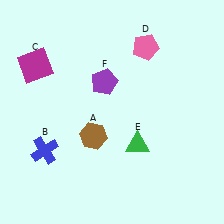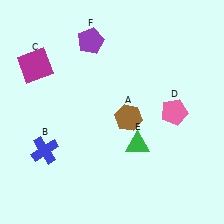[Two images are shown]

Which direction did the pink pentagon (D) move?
The pink pentagon (D) moved down.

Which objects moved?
The objects that moved are: the brown hexagon (A), the pink pentagon (D), the purple pentagon (F).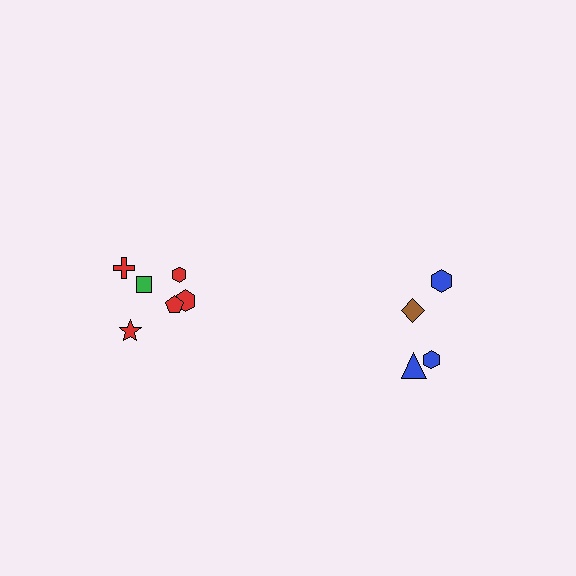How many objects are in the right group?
There are 4 objects.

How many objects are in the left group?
There are 6 objects.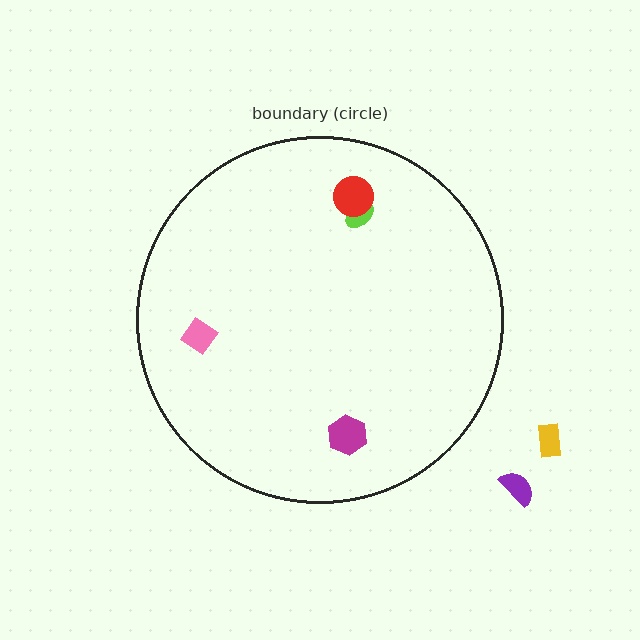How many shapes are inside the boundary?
4 inside, 2 outside.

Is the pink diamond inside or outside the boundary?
Inside.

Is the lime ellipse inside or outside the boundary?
Inside.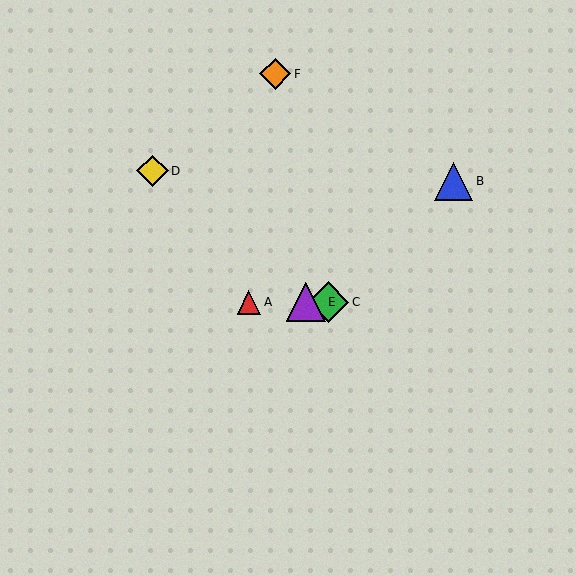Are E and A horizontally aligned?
Yes, both are at y≈302.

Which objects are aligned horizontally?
Objects A, C, E are aligned horizontally.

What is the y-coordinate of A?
Object A is at y≈302.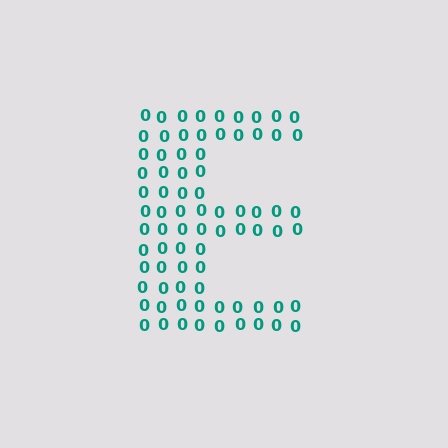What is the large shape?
The large shape is the letter E.